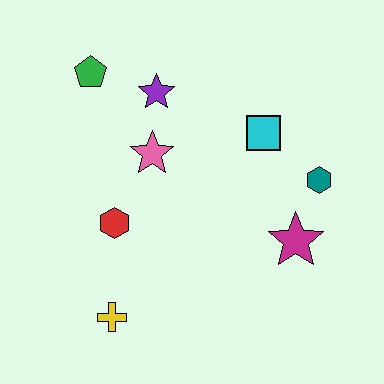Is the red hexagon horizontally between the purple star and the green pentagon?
Yes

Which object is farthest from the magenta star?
The green pentagon is farthest from the magenta star.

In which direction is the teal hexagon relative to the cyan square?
The teal hexagon is to the right of the cyan square.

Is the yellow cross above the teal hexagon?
No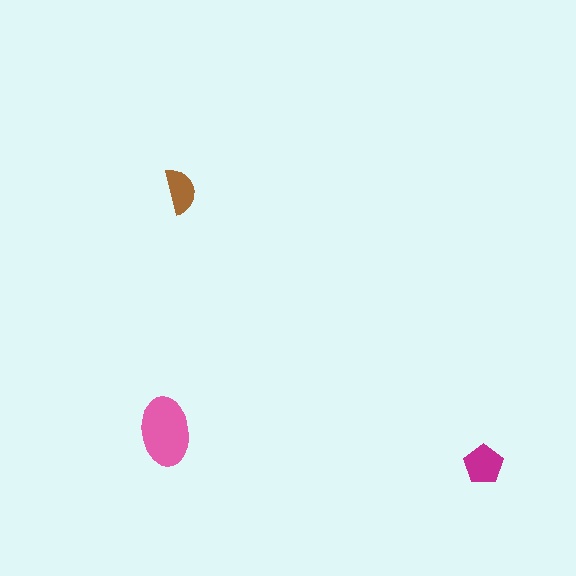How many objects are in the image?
There are 3 objects in the image.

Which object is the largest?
The pink ellipse.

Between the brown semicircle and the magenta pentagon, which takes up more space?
The magenta pentagon.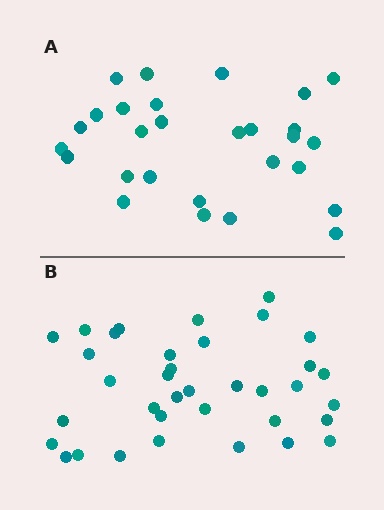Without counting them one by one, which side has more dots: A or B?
Region B (the bottom region) has more dots.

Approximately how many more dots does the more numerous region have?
Region B has roughly 8 or so more dots than region A.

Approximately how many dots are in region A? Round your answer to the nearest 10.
About 30 dots. (The exact count is 28, which rounds to 30.)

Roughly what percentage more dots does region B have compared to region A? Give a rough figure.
About 30% more.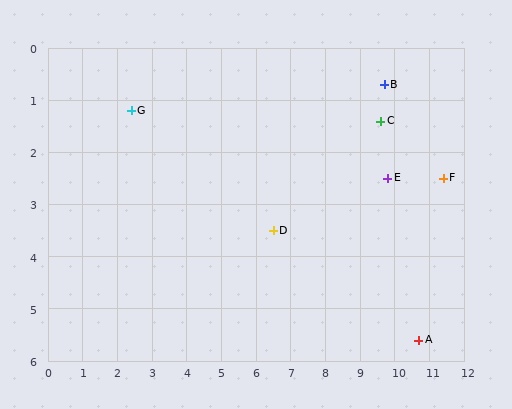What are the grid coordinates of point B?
Point B is at approximately (9.7, 0.7).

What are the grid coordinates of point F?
Point F is at approximately (11.4, 2.5).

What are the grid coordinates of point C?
Point C is at approximately (9.6, 1.4).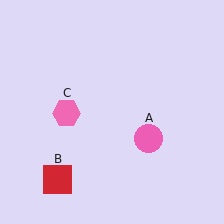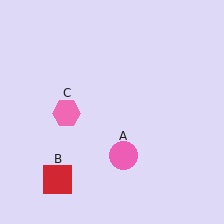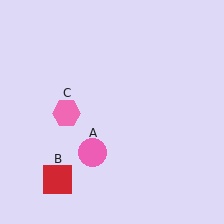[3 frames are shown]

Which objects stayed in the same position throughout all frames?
Red square (object B) and pink hexagon (object C) remained stationary.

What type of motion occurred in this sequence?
The pink circle (object A) rotated clockwise around the center of the scene.